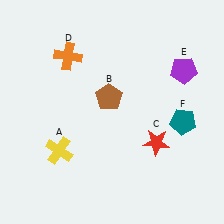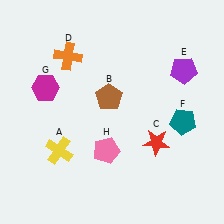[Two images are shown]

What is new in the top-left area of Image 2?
A magenta hexagon (G) was added in the top-left area of Image 2.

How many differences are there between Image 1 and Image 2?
There are 2 differences between the two images.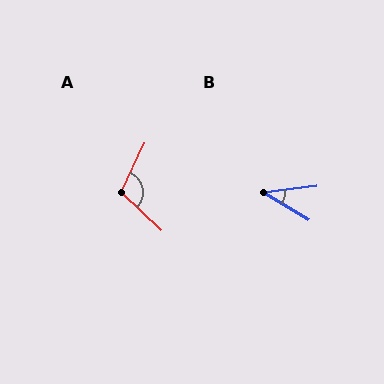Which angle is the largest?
A, at approximately 108 degrees.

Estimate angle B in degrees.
Approximately 38 degrees.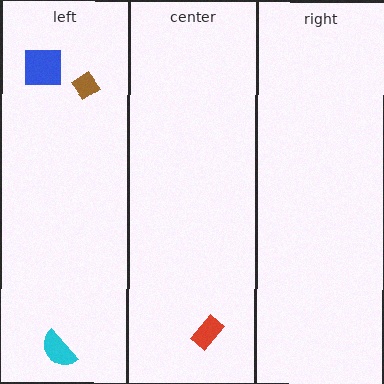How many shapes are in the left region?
3.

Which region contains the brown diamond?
The left region.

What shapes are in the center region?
The red rectangle.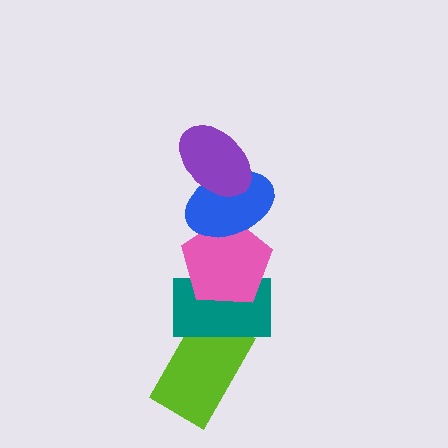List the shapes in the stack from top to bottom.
From top to bottom: the purple ellipse, the blue ellipse, the pink pentagon, the teal rectangle, the lime rectangle.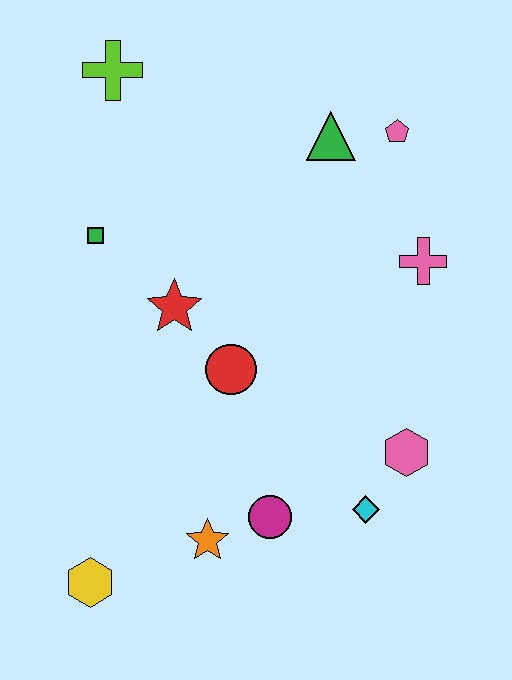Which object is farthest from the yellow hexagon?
The pink pentagon is farthest from the yellow hexagon.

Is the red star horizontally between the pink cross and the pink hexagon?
No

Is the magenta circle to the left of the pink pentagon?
Yes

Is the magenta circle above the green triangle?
No